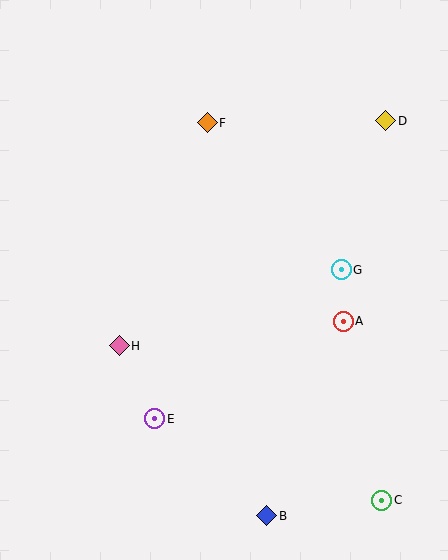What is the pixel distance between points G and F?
The distance between G and F is 199 pixels.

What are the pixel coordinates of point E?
Point E is at (155, 419).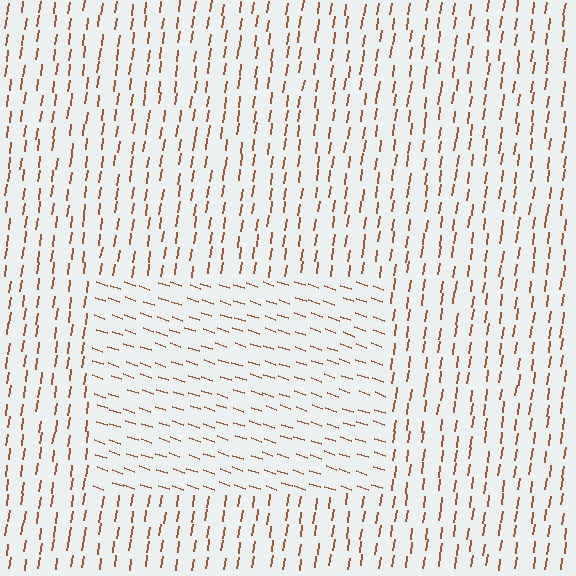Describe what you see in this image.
The image is filled with small brown line segments. A rectangle region in the image has lines oriented differently from the surrounding lines, creating a visible texture boundary.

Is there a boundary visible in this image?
Yes, there is a texture boundary formed by a change in line orientation.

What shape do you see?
I see a rectangle.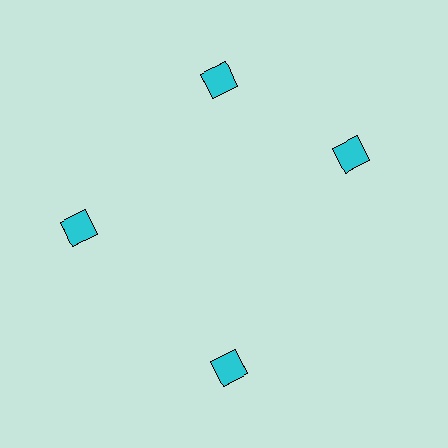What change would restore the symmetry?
The symmetry would be restored by rotating it back into even spacing with its neighbors so that all 4 diamonds sit at equal angles and equal distance from the center.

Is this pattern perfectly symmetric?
No. The 4 cyan diamonds are arranged in a ring, but one element near the 3 o'clock position is rotated out of alignment along the ring, breaking the 4-fold rotational symmetry.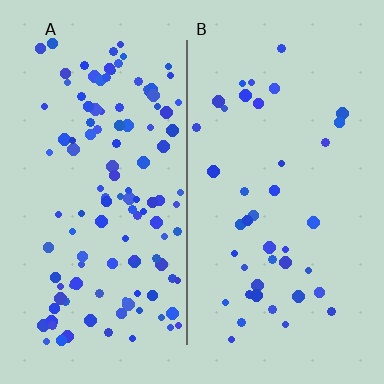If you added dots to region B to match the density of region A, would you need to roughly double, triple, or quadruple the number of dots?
Approximately triple.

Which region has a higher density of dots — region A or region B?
A (the left).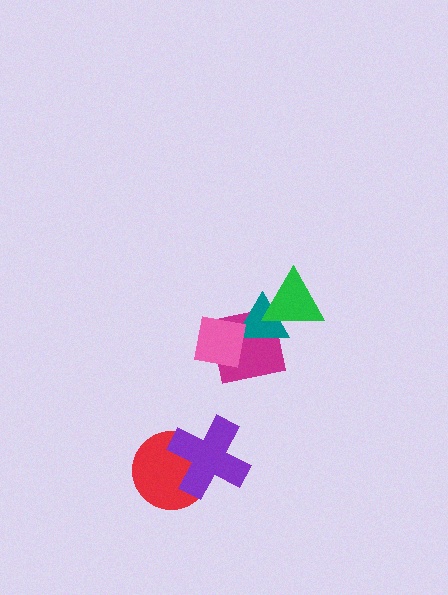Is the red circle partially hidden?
Yes, it is partially covered by another shape.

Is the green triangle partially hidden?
No, no other shape covers it.